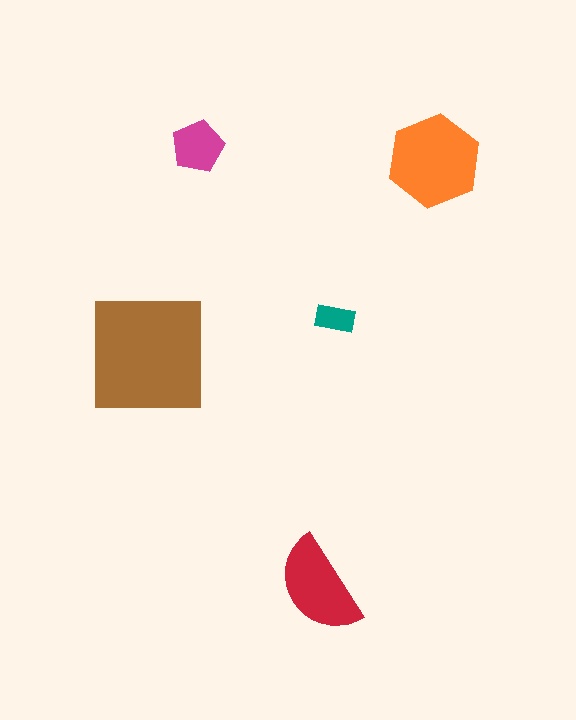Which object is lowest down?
The red semicircle is bottommost.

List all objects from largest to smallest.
The brown square, the orange hexagon, the red semicircle, the magenta pentagon, the teal rectangle.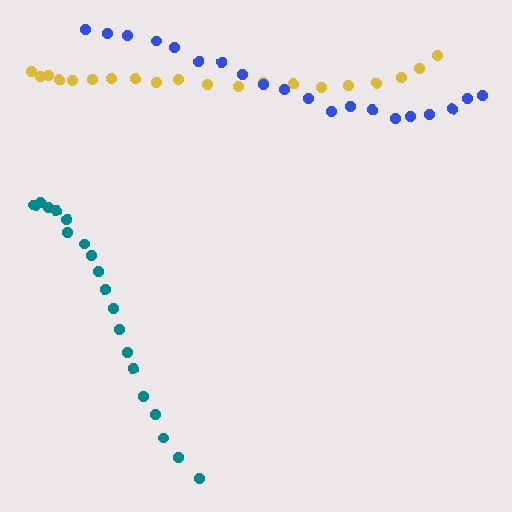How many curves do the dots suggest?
There are 3 distinct paths.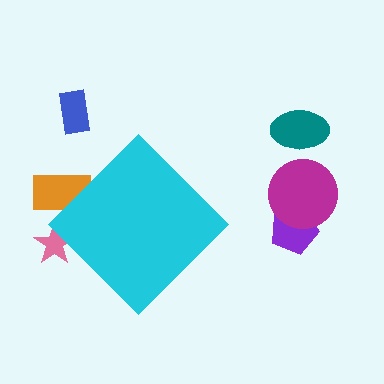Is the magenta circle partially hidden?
No, the magenta circle is fully visible.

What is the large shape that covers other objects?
A cyan diamond.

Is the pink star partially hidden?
Yes, the pink star is partially hidden behind the cyan diamond.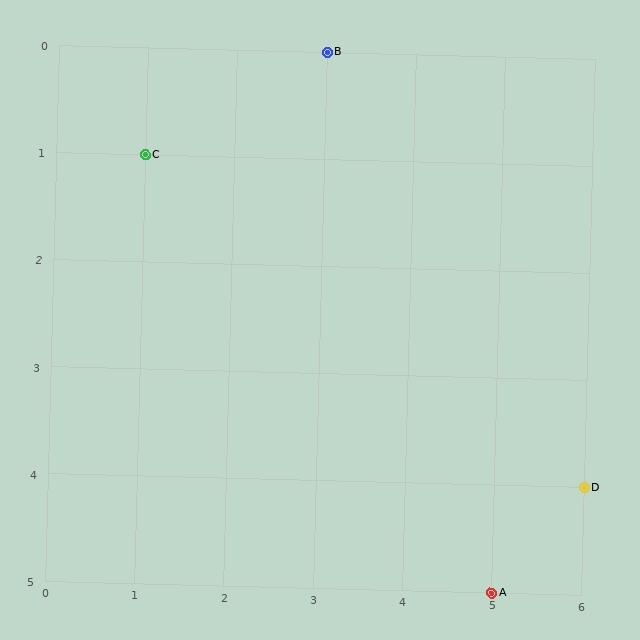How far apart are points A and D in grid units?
Points A and D are 1 column and 1 row apart (about 1.4 grid units diagonally).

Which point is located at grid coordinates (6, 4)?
Point D is at (6, 4).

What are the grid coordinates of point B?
Point B is at grid coordinates (3, 0).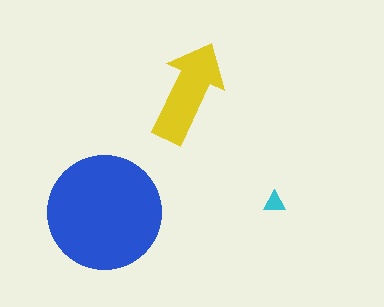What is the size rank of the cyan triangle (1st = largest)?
3rd.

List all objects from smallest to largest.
The cyan triangle, the yellow arrow, the blue circle.